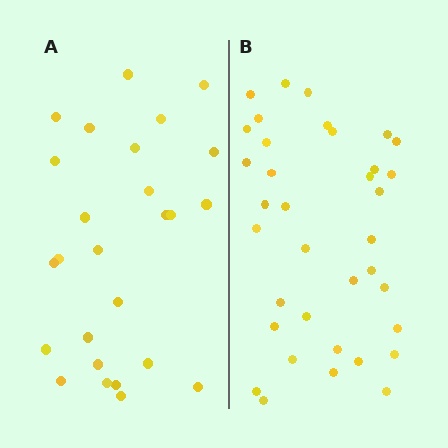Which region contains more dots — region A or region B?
Region B (the right region) has more dots.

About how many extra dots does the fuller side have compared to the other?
Region B has roughly 10 or so more dots than region A.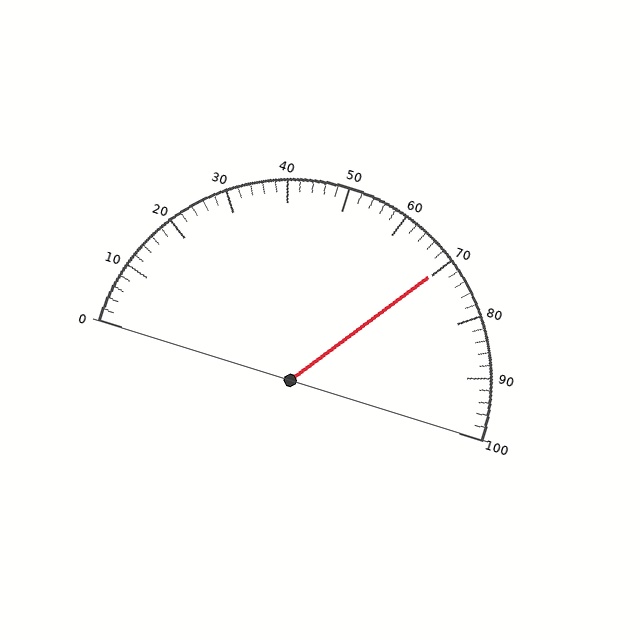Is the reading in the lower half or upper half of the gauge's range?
The reading is in the upper half of the range (0 to 100).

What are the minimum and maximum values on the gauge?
The gauge ranges from 0 to 100.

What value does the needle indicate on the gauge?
The needle indicates approximately 70.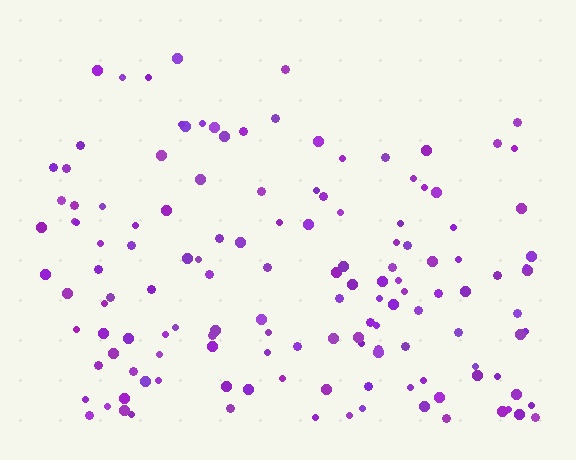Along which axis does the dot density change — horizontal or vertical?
Vertical.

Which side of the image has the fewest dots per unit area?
The top.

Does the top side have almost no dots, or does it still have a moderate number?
Still a moderate number, just noticeably fewer than the bottom.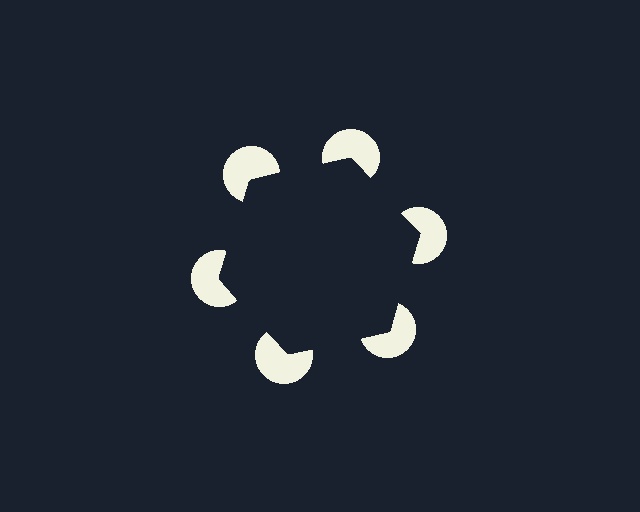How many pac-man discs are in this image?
There are 6 — one at each vertex of the illusory hexagon.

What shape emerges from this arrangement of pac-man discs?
An illusory hexagon — its edges are inferred from the aligned wedge cuts in the pac-man discs, not physically drawn.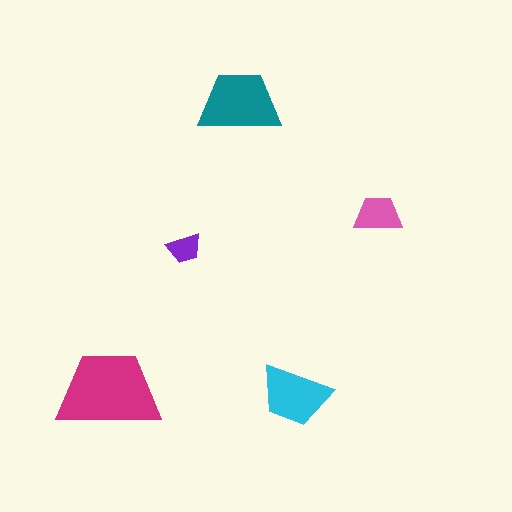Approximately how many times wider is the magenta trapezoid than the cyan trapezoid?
About 1.5 times wider.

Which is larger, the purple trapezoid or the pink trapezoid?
The pink one.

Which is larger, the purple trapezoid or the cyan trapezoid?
The cyan one.